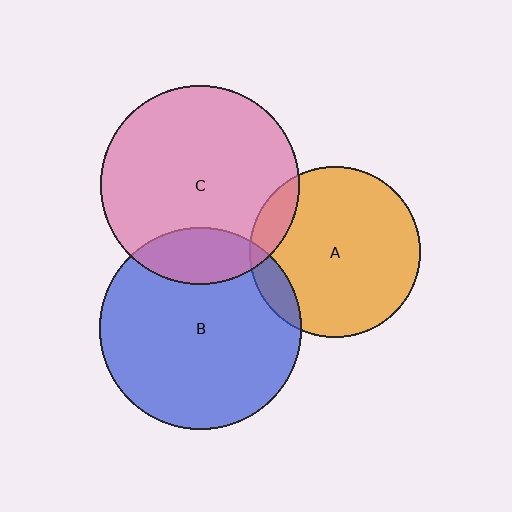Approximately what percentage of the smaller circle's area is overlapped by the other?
Approximately 10%.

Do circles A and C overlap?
Yes.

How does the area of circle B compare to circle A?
Approximately 1.4 times.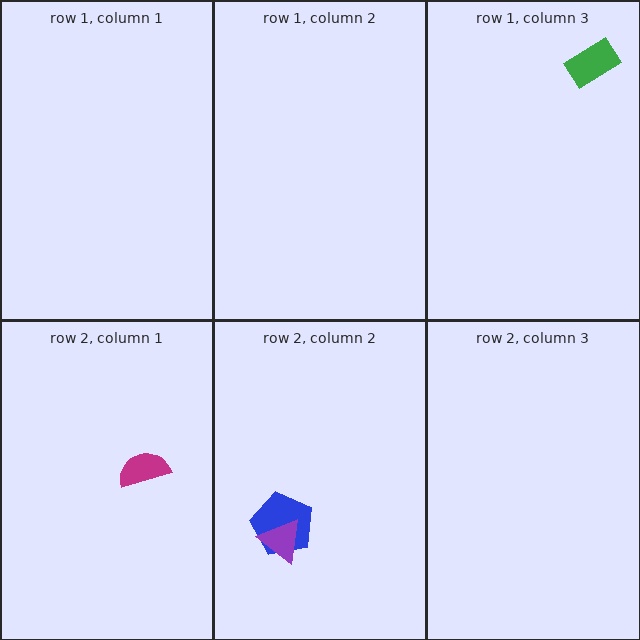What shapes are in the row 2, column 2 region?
The blue pentagon, the purple triangle.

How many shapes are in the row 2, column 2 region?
2.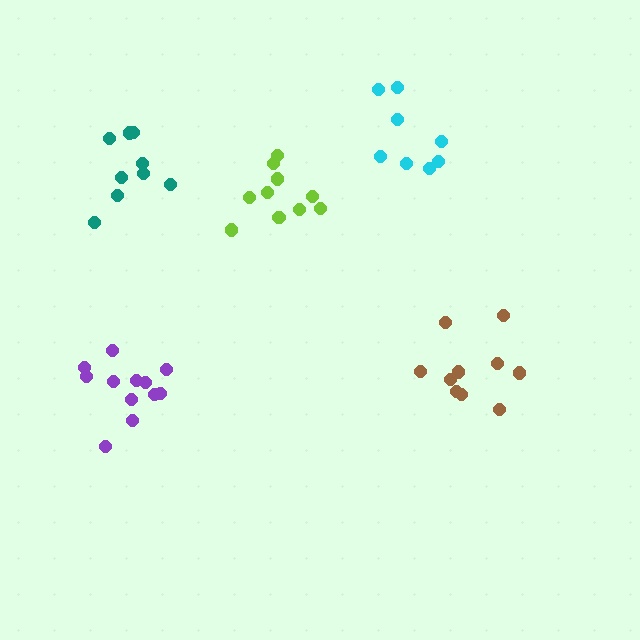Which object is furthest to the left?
The teal cluster is leftmost.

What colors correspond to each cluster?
The clusters are colored: teal, brown, cyan, purple, lime.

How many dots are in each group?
Group 1: 9 dots, Group 2: 10 dots, Group 3: 8 dots, Group 4: 12 dots, Group 5: 10 dots (49 total).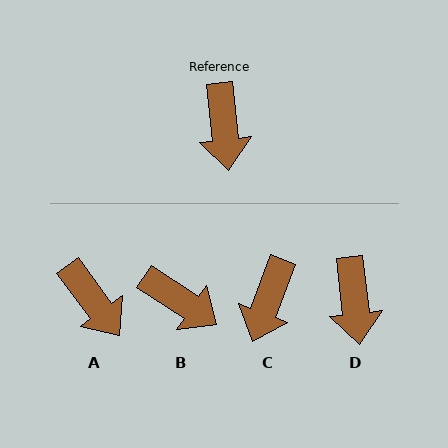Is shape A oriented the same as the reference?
No, it is off by about 30 degrees.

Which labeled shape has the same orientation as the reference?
D.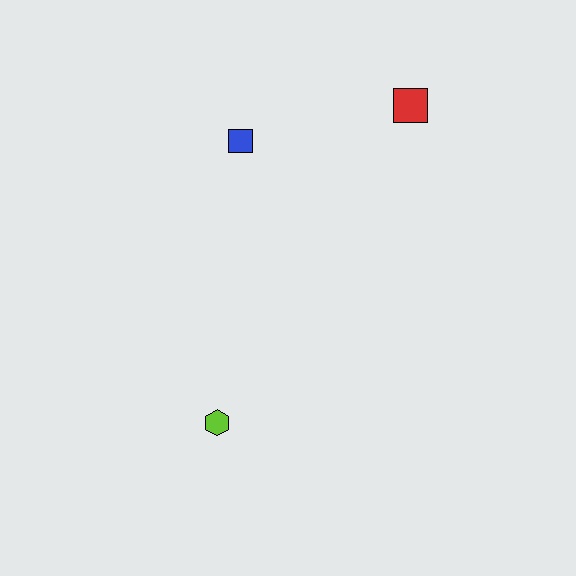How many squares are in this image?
There are 2 squares.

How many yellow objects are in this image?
There are no yellow objects.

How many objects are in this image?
There are 3 objects.